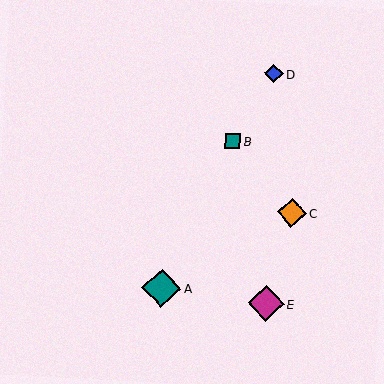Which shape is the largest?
The teal diamond (labeled A) is the largest.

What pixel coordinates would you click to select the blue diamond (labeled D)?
Click at (274, 74) to select the blue diamond D.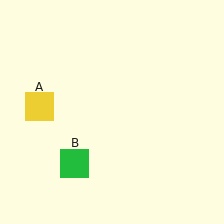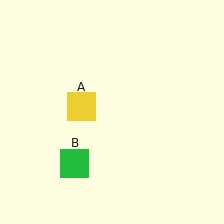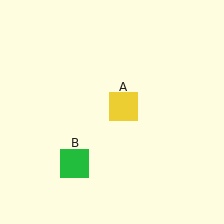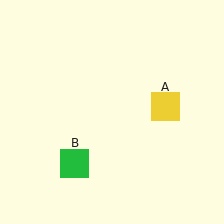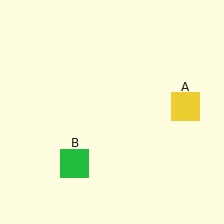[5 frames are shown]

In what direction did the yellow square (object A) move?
The yellow square (object A) moved right.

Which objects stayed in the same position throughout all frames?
Green square (object B) remained stationary.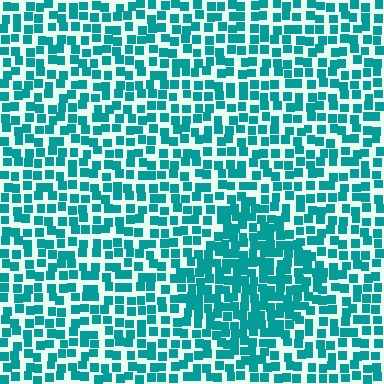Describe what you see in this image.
The image contains small teal elements arranged at two different densities. A diamond-shaped region is visible where the elements are more densely packed than the surrounding area.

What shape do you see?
I see a diamond.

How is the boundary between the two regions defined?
The boundary is defined by a change in element density (approximately 1.6x ratio). All elements are the same color, size, and shape.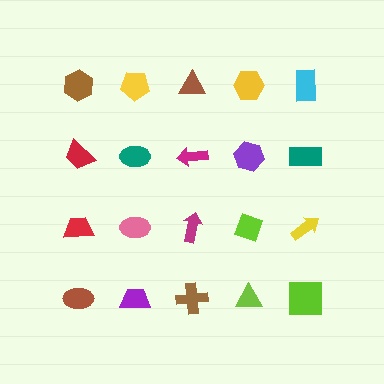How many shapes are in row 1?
5 shapes.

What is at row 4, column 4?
A lime triangle.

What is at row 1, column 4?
A yellow hexagon.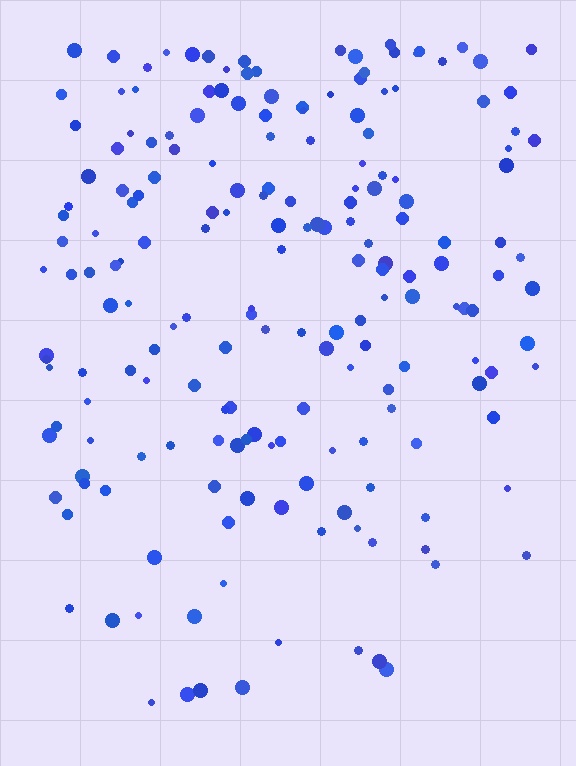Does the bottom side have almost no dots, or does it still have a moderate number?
Still a moderate number, just noticeably fewer than the top.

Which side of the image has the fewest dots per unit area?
The bottom.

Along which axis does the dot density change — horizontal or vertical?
Vertical.